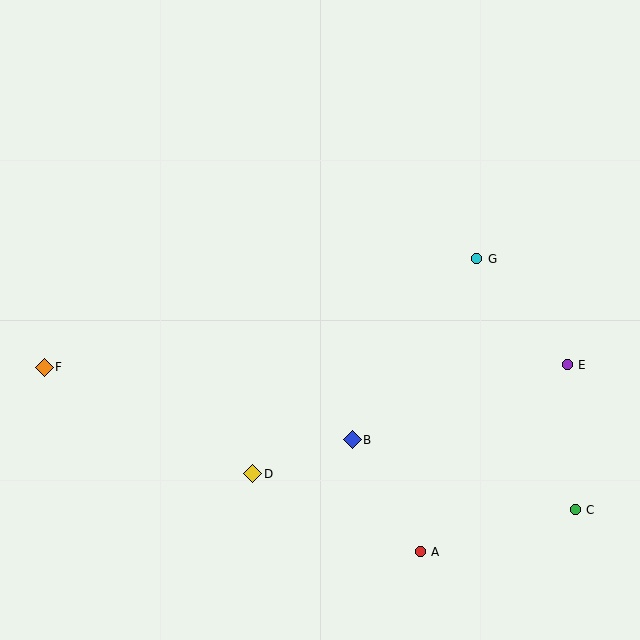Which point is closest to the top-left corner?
Point F is closest to the top-left corner.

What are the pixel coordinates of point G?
Point G is at (477, 259).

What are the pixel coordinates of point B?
Point B is at (352, 440).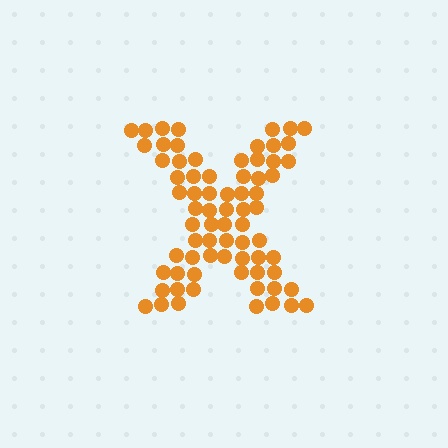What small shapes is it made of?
It is made of small circles.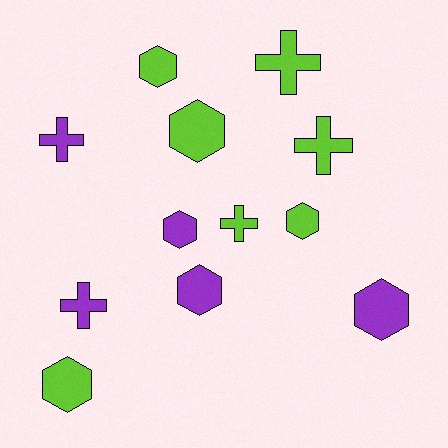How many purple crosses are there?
There are 2 purple crosses.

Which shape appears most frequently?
Hexagon, with 7 objects.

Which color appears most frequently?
Lime, with 7 objects.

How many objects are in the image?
There are 12 objects.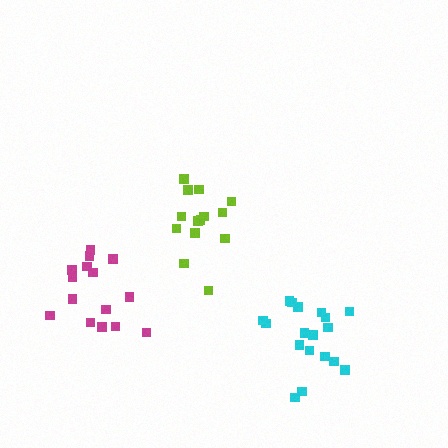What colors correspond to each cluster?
The clusters are colored: lime, cyan, magenta.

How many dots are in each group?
Group 1: 14 dots, Group 2: 18 dots, Group 3: 16 dots (48 total).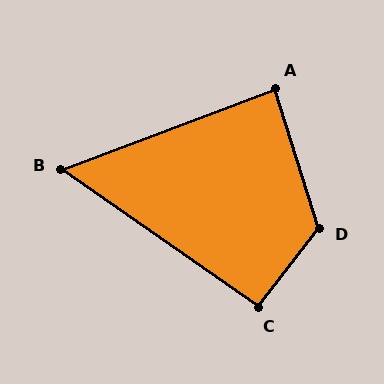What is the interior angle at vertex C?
Approximately 93 degrees (approximately right).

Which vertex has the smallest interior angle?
B, at approximately 56 degrees.